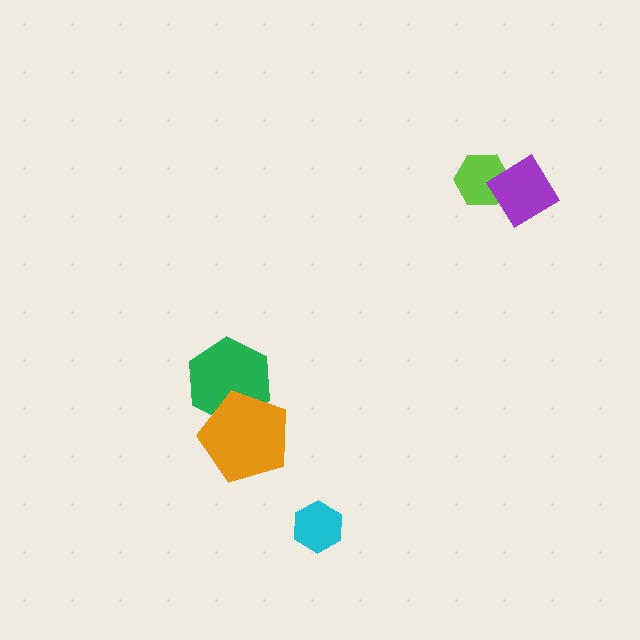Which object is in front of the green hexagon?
The orange pentagon is in front of the green hexagon.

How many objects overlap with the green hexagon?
1 object overlaps with the green hexagon.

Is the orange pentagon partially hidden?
No, no other shape covers it.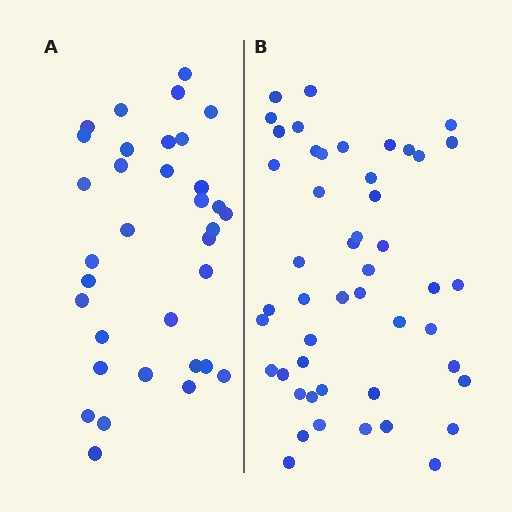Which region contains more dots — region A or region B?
Region B (the right region) has more dots.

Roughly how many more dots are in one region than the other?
Region B has approximately 15 more dots than region A.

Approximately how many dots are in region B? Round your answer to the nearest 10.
About 50 dots. (The exact count is 48, which rounds to 50.)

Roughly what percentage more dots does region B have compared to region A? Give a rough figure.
About 40% more.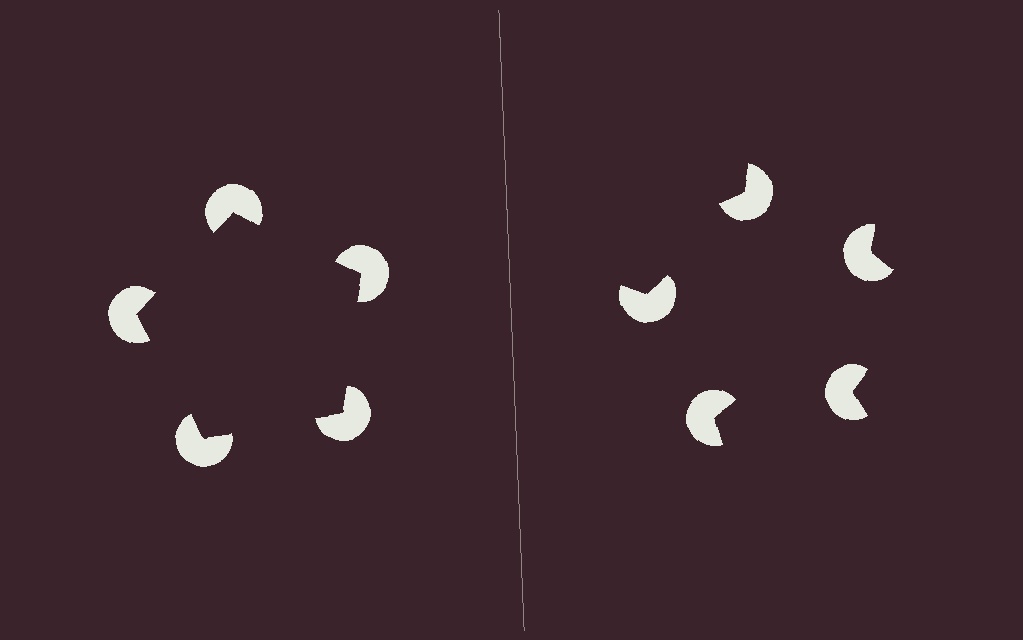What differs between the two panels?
The pac-man discs are positioned identically on both sides; only the wedge orientations differ. On the left they align to a pentagon; on the right they are misaligned.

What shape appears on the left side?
An illusory pentagon.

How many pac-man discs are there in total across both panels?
10 — 5 on each side.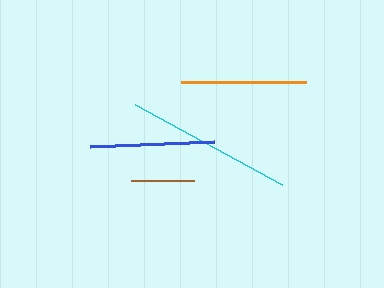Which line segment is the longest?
The cyan line is the longest at approximately 167 pixels.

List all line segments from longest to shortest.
From longest to shortest: cyan, orange, blue, brown.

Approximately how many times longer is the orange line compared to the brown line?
The orange line is approximately 2.0 times the length of the brown line.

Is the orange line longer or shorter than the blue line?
The orange line is longer than the blue line.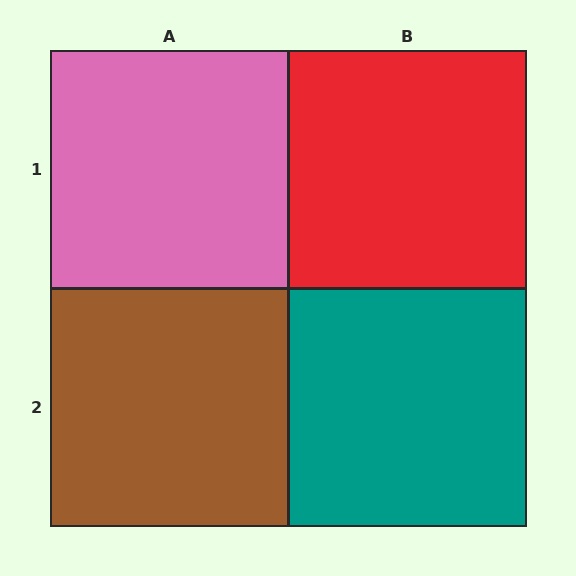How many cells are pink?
1 cell is pink.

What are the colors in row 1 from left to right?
Pink, red.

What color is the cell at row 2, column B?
Teal.